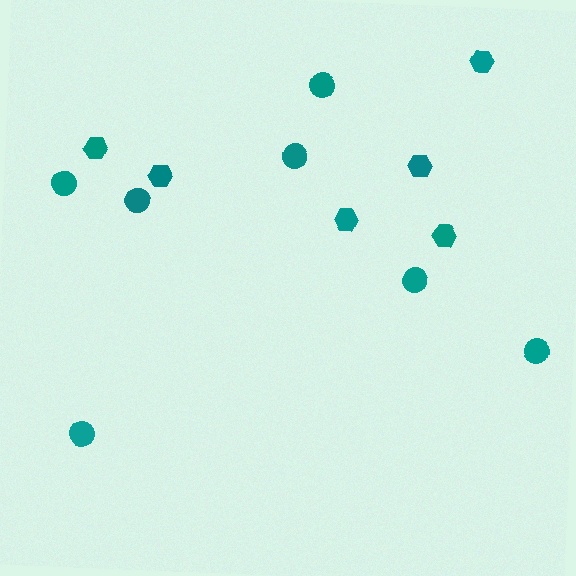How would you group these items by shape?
There are 2 groups: one group of hexagons (6) and one group of circles (7).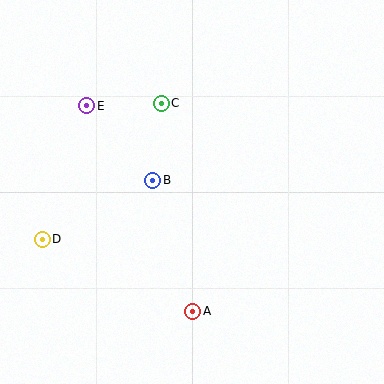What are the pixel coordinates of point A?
Point A is at (193, 311).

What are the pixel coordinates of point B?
Point B is at (153, 180).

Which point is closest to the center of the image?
Point B at (153, 180) is closest to the center.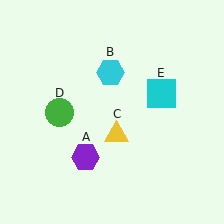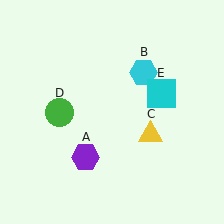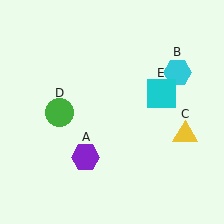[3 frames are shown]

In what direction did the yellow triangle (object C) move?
The yellow triangle (object C) moved right.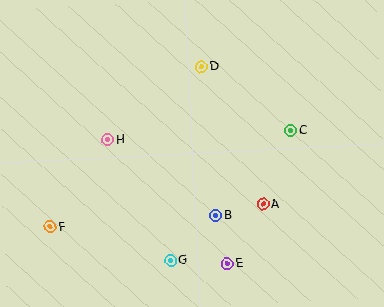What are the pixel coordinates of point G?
Point G is at (171, 261).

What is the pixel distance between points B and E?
The distance between B and E is 49 pixels.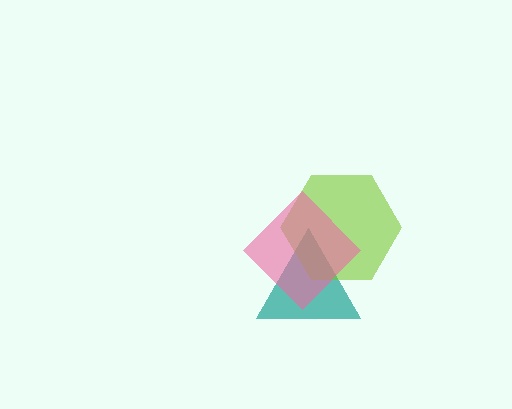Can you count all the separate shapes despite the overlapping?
Yes, there are 3 separate shapes.